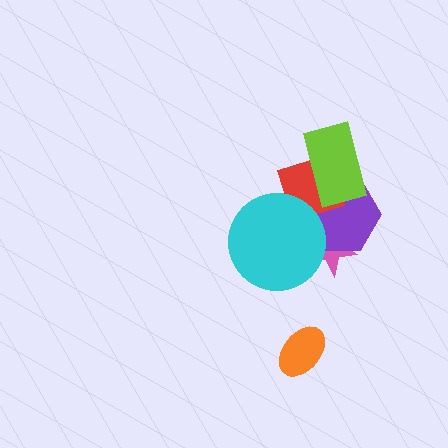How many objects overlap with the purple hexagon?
4 objects overlap with the purple hexagon.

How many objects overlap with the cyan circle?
3 objects overlap with the cyan circle.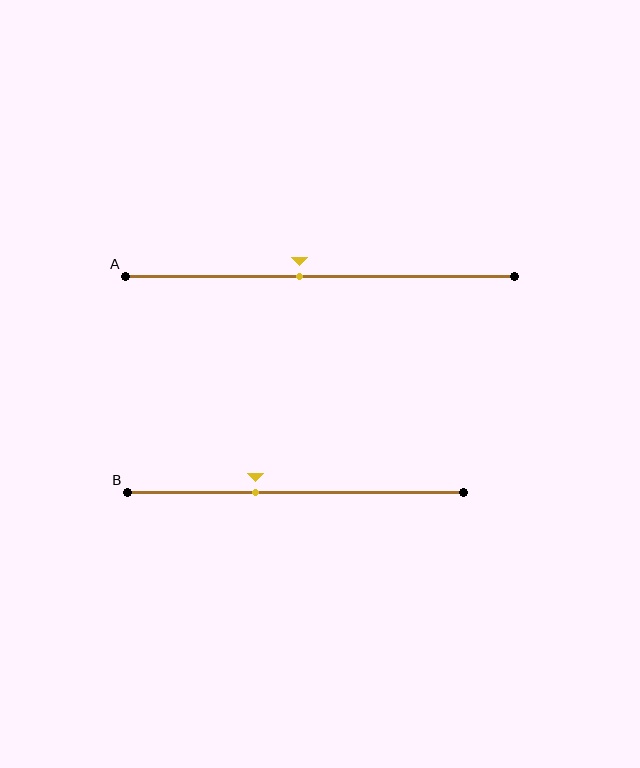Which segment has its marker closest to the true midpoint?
Segment A has its marker closest to the true midpoint.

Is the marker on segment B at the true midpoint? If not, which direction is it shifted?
No, the marker on segment B is shifted to the left by about 12% of the segment length.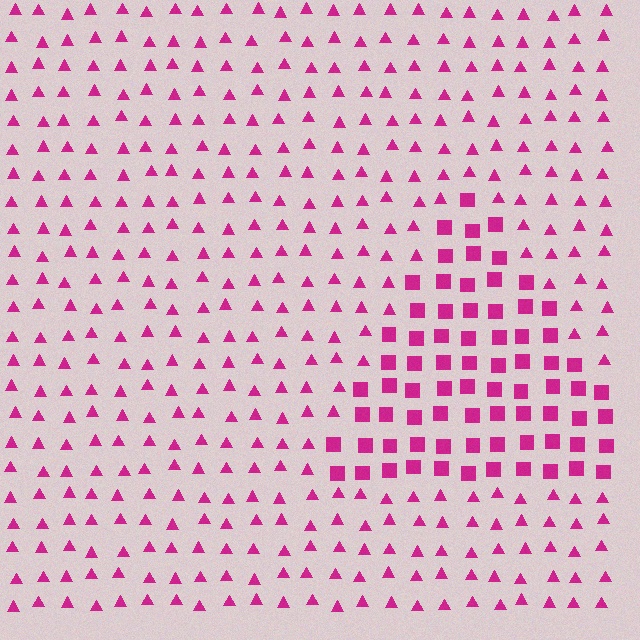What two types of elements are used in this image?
The image uses squares inside the triangle region and triangles outside it.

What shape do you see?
I see a triangle.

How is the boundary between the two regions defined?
The boundary is defined by a change in element shape: squares inside vs. triangles outside. All elements share the same color and spacing.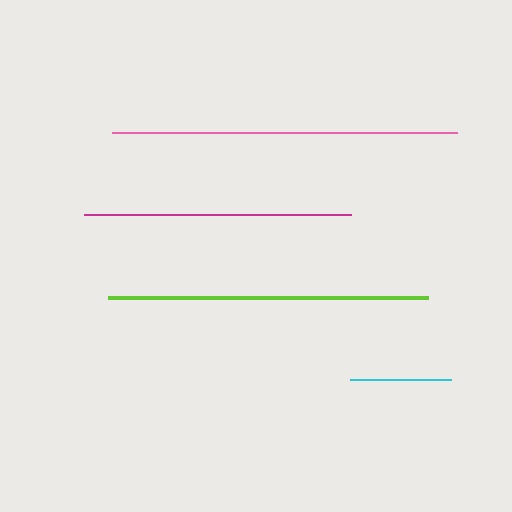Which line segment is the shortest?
The cyan line is the shortest at approximately 101 pixels.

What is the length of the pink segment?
The pink segment is approximately 345 pixels long.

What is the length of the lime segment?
The lime segment is approximately 319 pixels long.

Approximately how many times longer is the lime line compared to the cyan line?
The lime line is approximately 3.2 times the length of the cyan line.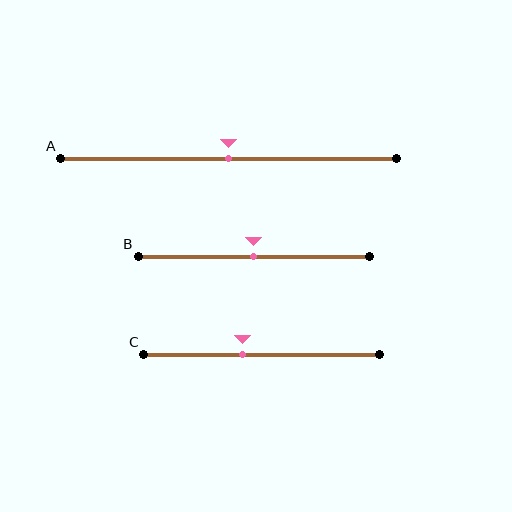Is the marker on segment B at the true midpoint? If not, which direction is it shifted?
Yes, the marker on segment B is at the true midpoint.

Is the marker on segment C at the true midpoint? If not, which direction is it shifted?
No, the marker on segment C is shifted to the left by about 8% of the segment length.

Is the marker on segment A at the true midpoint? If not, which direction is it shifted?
Yes, the marker on segment A is at the true midpoint.